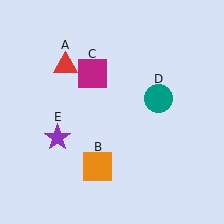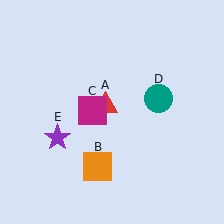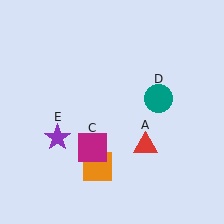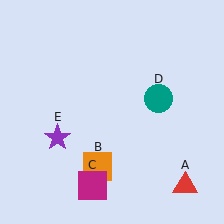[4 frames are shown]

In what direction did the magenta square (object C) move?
The magenta square (object C) moved down.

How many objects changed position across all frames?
2 objects changed position: red triangle (object A), magenta square (object C).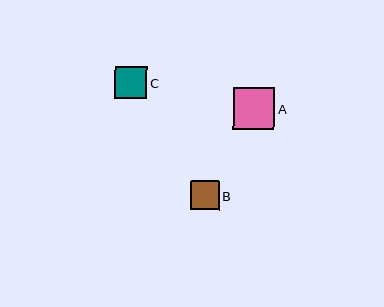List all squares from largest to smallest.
From largest to smallest: A, C, B.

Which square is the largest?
Square A is the largest with a size of approximately 42 pixels.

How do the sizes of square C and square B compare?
Square C and square B are approximately the same size.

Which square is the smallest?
Square B is the smallest with a size of approximately 29 pixels.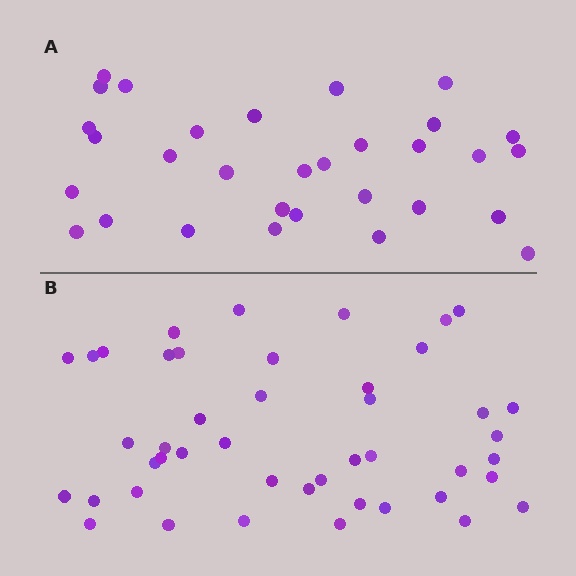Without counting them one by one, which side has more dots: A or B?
Region B (the bottom region) has more dots.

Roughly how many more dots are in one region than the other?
Region B has approximately 15 more dots than region A.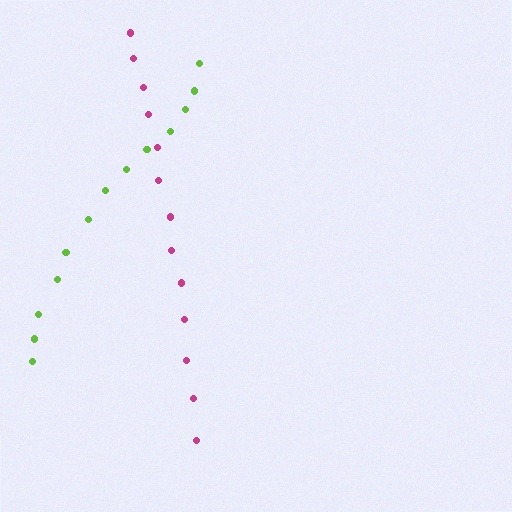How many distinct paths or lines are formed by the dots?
There are 2 distinct paths.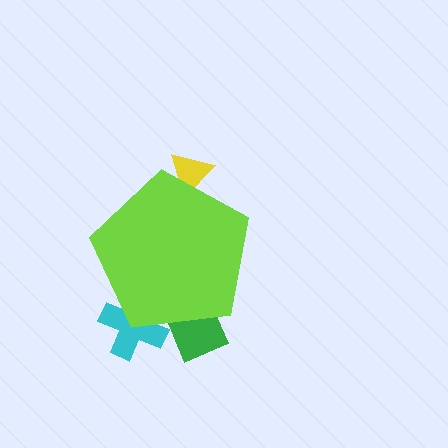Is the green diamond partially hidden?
Yes, the green diamond is partially hidden behind the lime pentagon.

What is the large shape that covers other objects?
A lime pentagon.